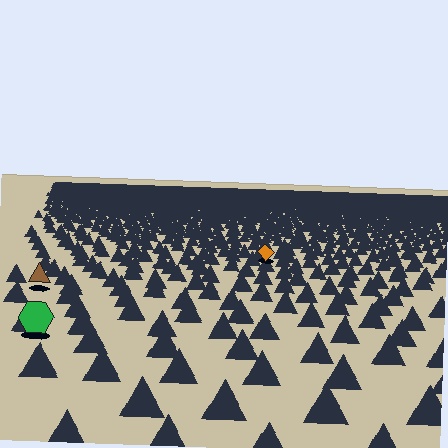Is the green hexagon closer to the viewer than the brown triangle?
Yes. The green hexagon is closer — you can tell from the texture gradient: the ground texture is coarser near it.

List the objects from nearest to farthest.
From nearest to farthest: the green hexagon, the brown triangle, the orange diamond.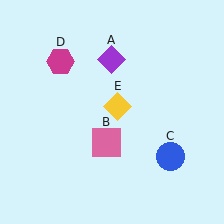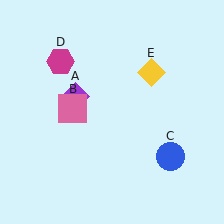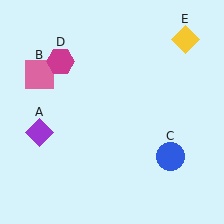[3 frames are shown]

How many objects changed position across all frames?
3 objects changed position: purple diamond (object A), pink square (object B), yellow diamond (object E).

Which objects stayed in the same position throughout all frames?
Blue circle (object C) and magenta hexagon (object D) remained stationary.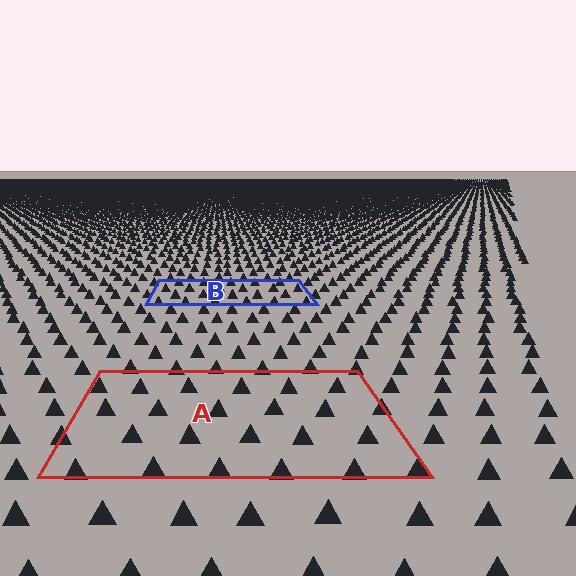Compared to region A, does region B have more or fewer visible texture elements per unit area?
Region B has more texture elements per unit area — they are packed more densely because it is farther away.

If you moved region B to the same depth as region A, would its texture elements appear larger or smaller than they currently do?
They would appear larger. At a closer depth, the same texture elements are projected at a bigger on-screen size.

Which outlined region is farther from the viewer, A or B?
Region B is farther from the viewer — the texture elements inside it appear smaller and more densely packed.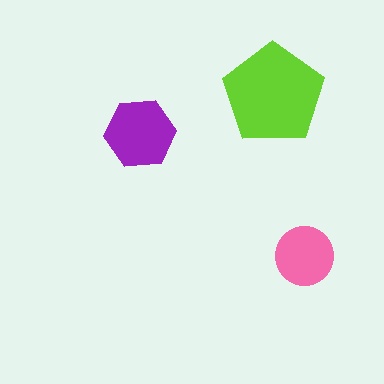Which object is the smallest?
The pink circle.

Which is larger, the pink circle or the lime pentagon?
The lime pentagon.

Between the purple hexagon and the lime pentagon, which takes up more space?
The lime pentagon.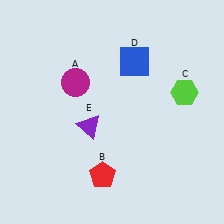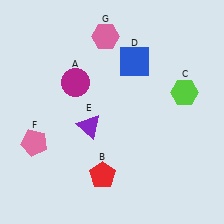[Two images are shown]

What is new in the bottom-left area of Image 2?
A pink pentagon (F) was added in the bottom-left area of Image 2.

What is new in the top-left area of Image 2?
A pink hexagon (G) was added in the top-left area of Image 2.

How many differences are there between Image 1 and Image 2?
There are 2 differences between the two images.